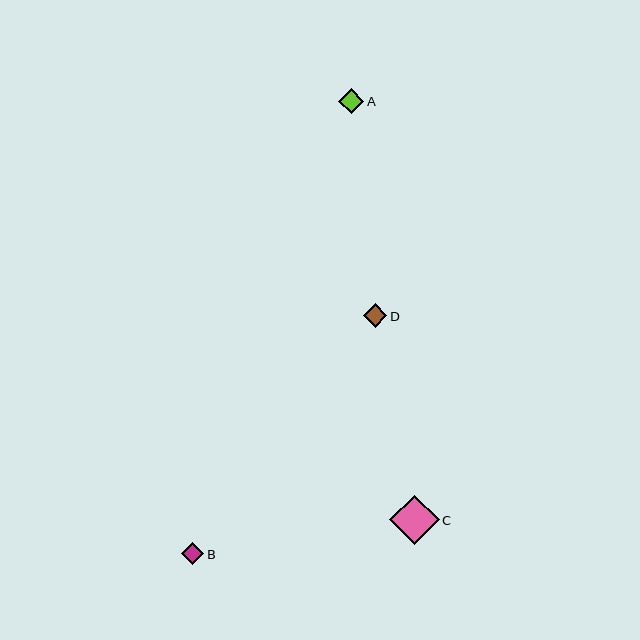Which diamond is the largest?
Diamond C is the largest with a size of approximately 49 pixels.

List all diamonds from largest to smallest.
From largest to smallest: C, A, D, B.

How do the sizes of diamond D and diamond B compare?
Diamond D and diamond B are approximately the same size.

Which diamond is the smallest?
Diamond B is the smallest with a size of approximately 22 pixels.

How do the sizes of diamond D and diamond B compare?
Diamond D and diamond B are approximately the same size.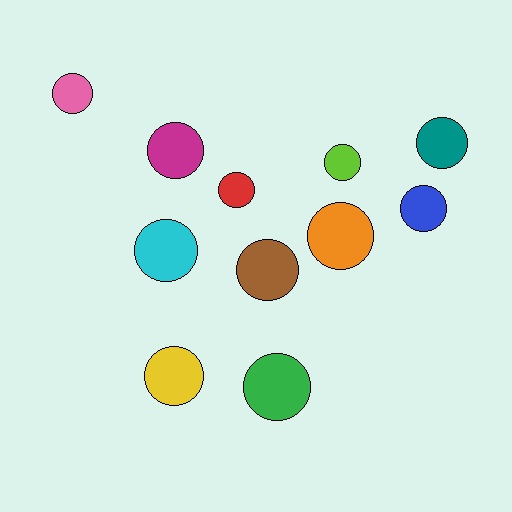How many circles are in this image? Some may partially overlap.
There are 11 circles.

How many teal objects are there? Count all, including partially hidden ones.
There is 1 teal object.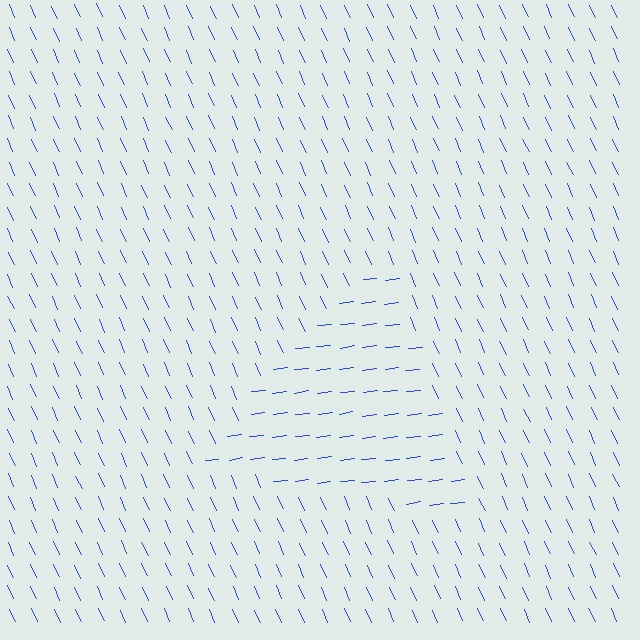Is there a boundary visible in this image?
Yes, there is a texture boundary formed by a change in line orientation.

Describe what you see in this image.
The image is filled with small blue line segments. A triangle region in the image has lines oriented differently from the surrounding lines, creating a visible texture boundary.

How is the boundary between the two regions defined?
The boundary is defined purely by a change in line orientation (approximately 73 degrees difference). All lines are the same color and thickness.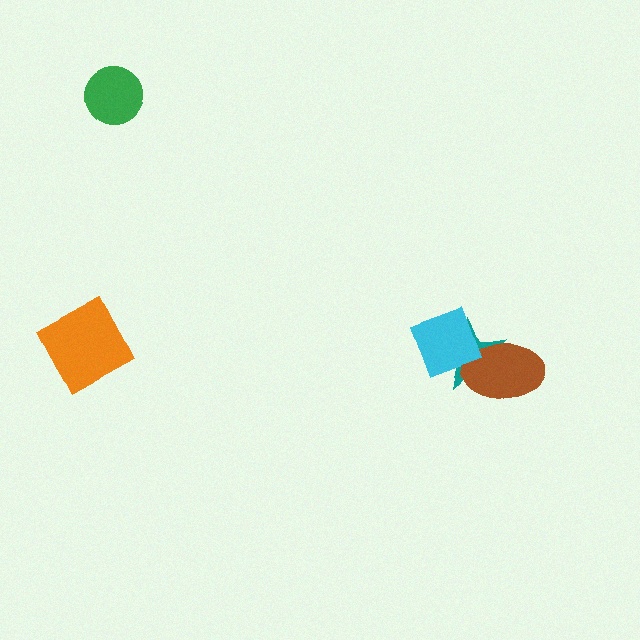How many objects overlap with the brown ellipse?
1 object overlaps with the brown ellipse.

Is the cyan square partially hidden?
No, no other shape covers it.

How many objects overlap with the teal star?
2 objects overlap with the teal star.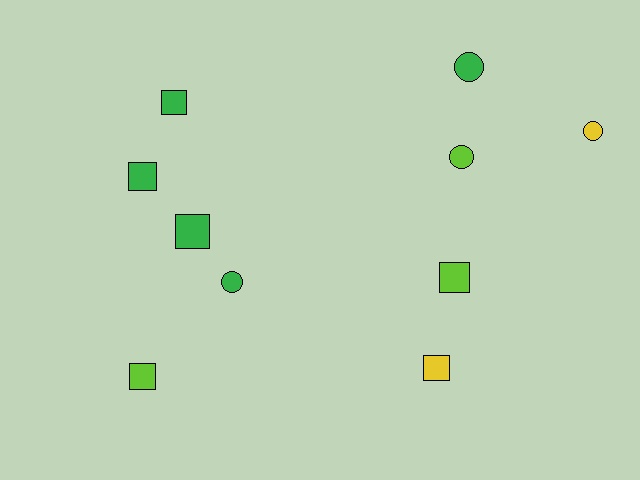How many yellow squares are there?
There is 1 yellow square.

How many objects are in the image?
There are 10 objects.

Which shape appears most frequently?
Square, with 6 objects.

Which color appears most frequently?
Green, with 5 objects.